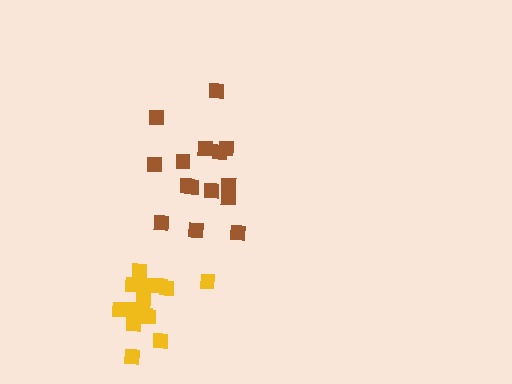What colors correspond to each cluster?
The clusters are colored: brown, yellow.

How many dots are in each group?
Group 1: 15 dots, Group 2: 14 dots (29 total).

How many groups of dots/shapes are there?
There are 2 groups.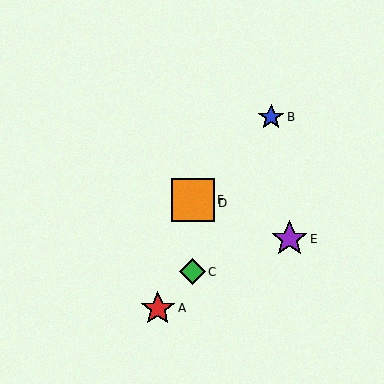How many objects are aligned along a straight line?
3 objects (D, E, F) are aligned along a straight line.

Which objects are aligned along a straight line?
Objects D, E, F are aligned along a straight line.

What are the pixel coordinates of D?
Object D is at (200, 203).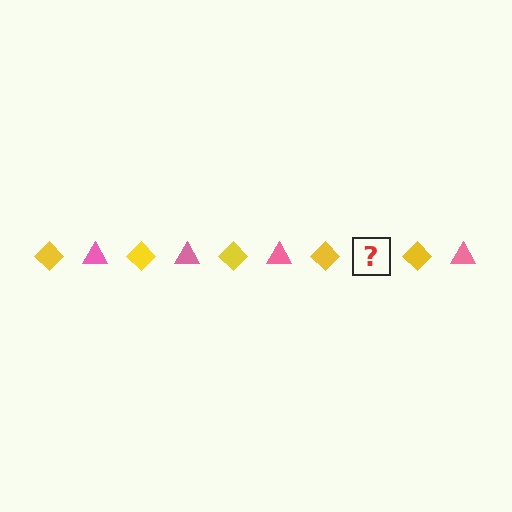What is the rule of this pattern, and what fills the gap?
The rule is that the pattern alternates between yellow diamond and pink triangle. The gap should be filled with a pink triangle.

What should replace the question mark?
The question mark should be replaced with a pink triangle.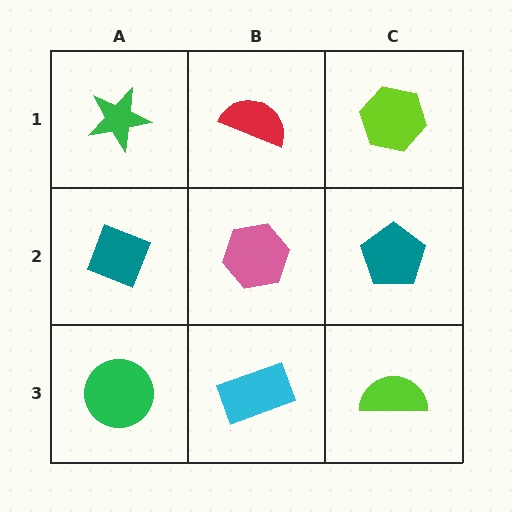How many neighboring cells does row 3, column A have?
2.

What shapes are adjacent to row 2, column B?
A red semicircle (row 1, column B), a cyan rectangle (row 3, column B), a teal diamond (row 2, column A), a teal pentagon (row 2, column C).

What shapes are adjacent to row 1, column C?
A teal pentagon (row 2, column C), a red semicircle (row 1, column B).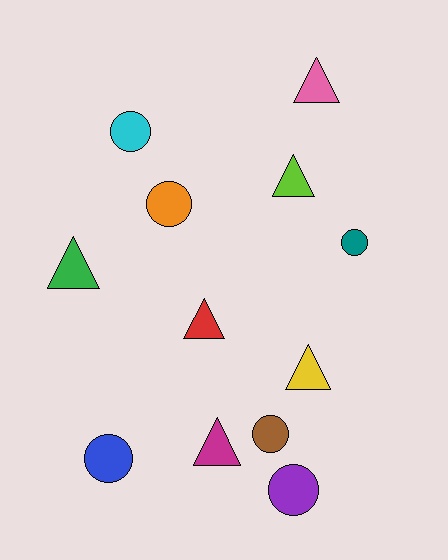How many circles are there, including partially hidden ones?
There are 6 circles.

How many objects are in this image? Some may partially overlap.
There are 12 objects.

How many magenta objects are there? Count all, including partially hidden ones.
There is 1 magenta object.